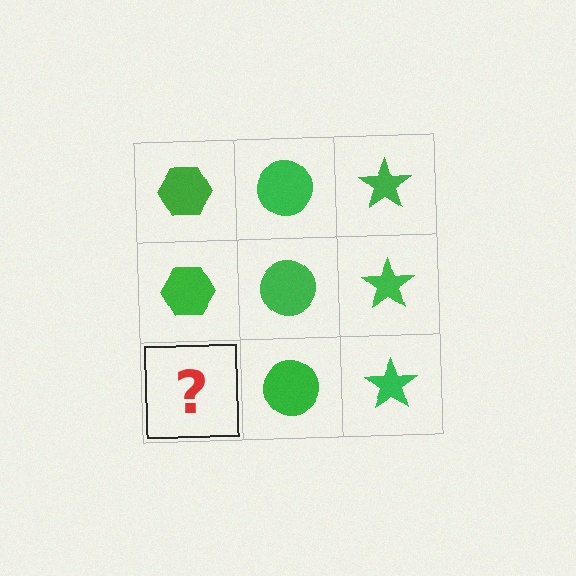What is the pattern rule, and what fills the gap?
The rule is that each column has a consistent shape. The gap should be filled with a green hexagon.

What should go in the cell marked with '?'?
The missing cell should contain a green hexagon.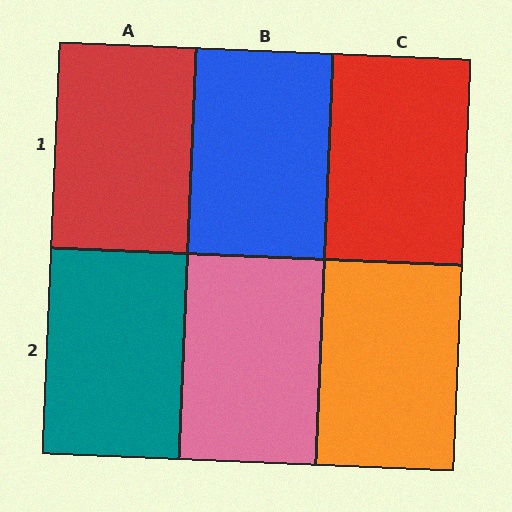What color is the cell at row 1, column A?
Red.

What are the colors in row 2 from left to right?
Teal, pink, orange.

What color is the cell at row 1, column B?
Blue.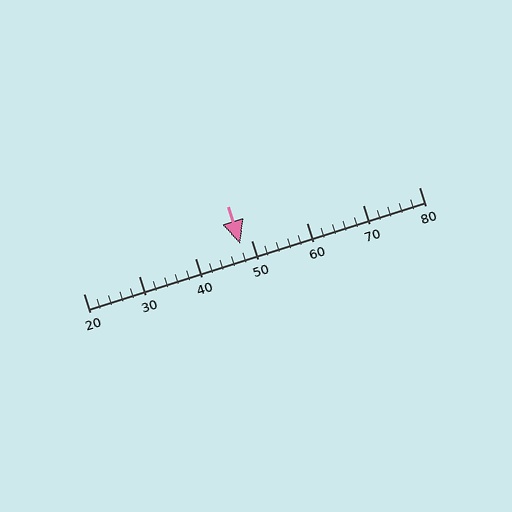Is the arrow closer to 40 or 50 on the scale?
The arrow is closer to 50.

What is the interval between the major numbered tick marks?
The major tick marks are spaced 10 units apart.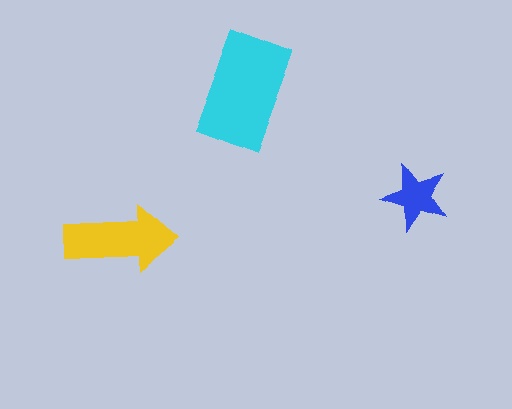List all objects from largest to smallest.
The cyan rectangle, the yellow arrow, the blue star.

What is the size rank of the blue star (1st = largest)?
3rd.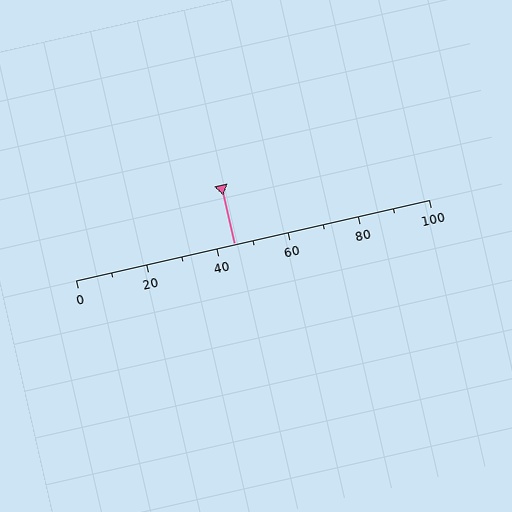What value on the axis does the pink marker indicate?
The marker indicates approximately 45.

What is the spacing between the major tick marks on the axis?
The major ticks are spaced 20 apart.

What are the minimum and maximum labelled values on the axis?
The axis runs from 0 to 100.